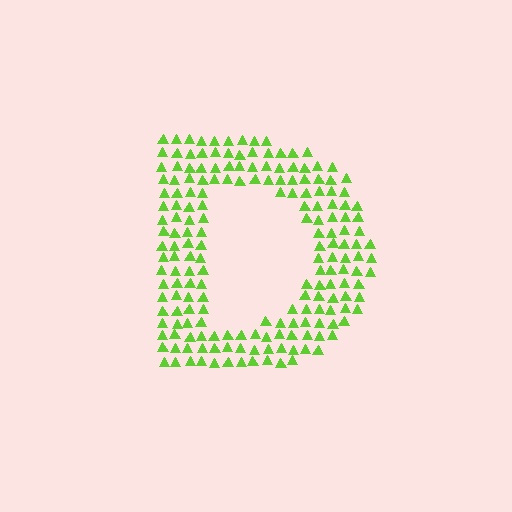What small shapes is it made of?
It is made of small triangles.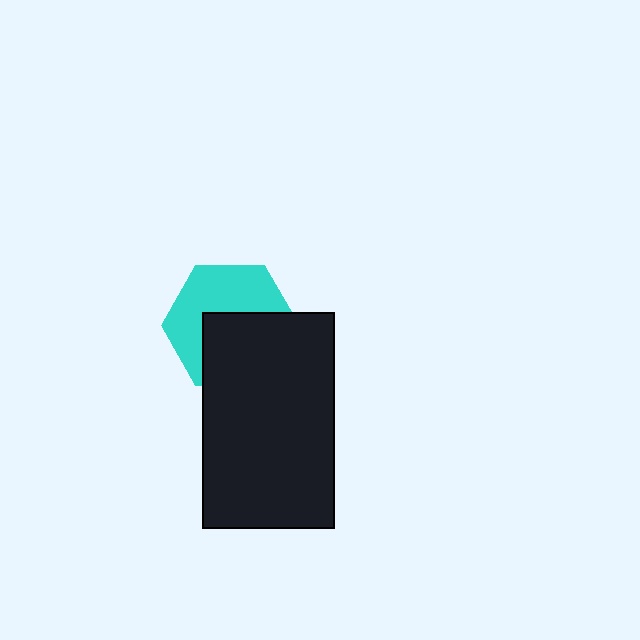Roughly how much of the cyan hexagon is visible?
About half of it is visible (roughly 51%).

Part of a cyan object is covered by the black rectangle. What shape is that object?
It is a hexagon.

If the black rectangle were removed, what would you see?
You would see the complete cyan hexagon.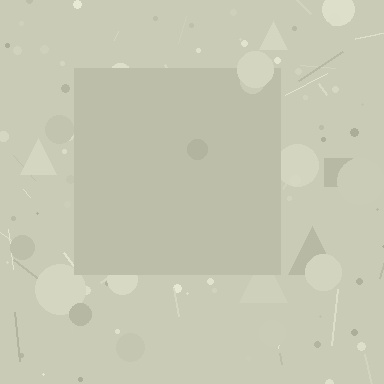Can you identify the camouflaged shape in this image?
The camouflaged shape is a square.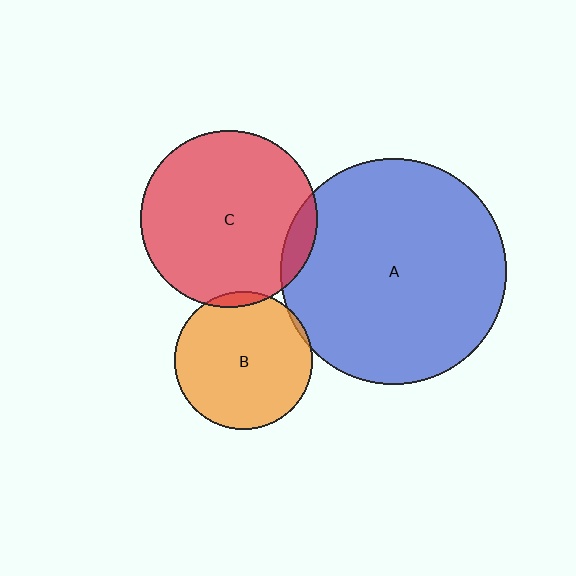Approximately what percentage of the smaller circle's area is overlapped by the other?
Approximately 5%.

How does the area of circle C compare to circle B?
Approximately 1.6 times.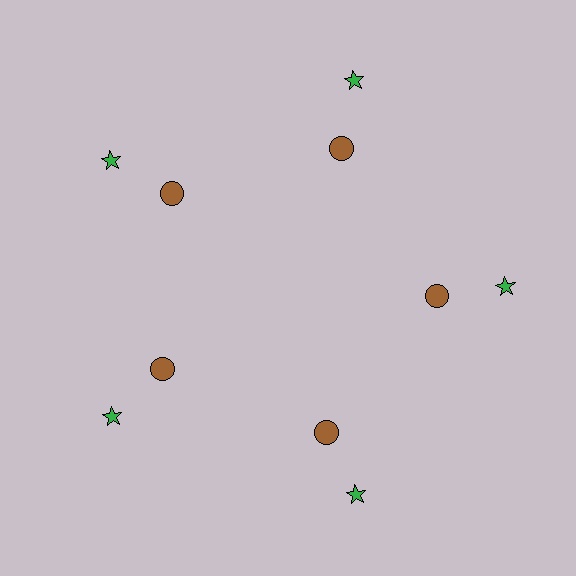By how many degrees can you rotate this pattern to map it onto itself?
The pattern maps onto itself every 72 degrees of rotation.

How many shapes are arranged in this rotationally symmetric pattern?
There are 10 shapes, arranged in 5 groups of 2.